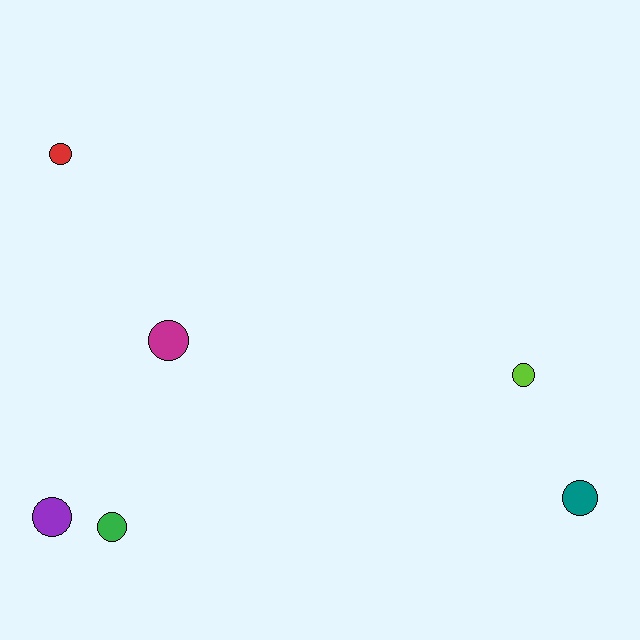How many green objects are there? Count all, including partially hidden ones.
There is 1 green object.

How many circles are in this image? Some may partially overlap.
There are 6 circles.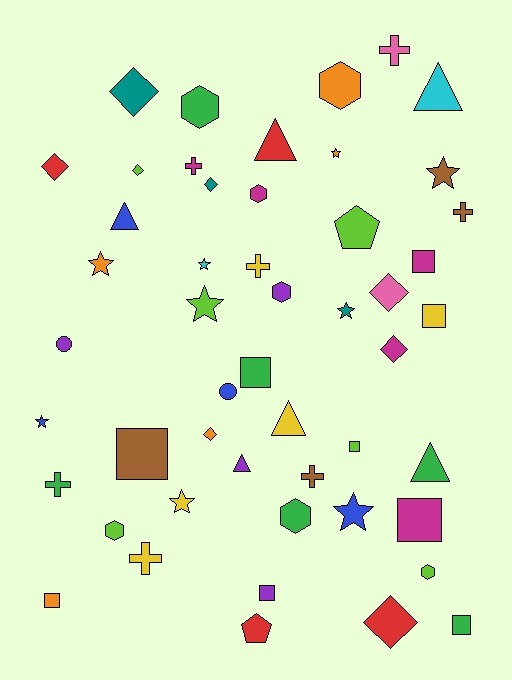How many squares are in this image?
There are 9 squares.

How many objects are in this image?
There are 50 objects.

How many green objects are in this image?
There are 6 green objects.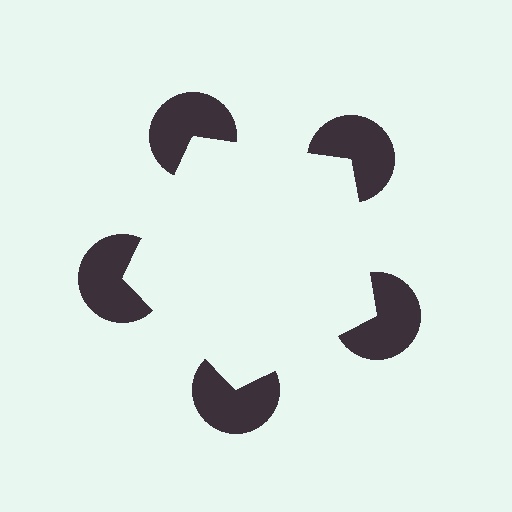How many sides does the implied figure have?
5 sides.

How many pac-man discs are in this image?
There are 5 — one at each vertex of the illusory pentagon.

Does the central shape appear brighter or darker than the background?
It typically appears slightly brighter than the background, even though no actual brightness change is drawn.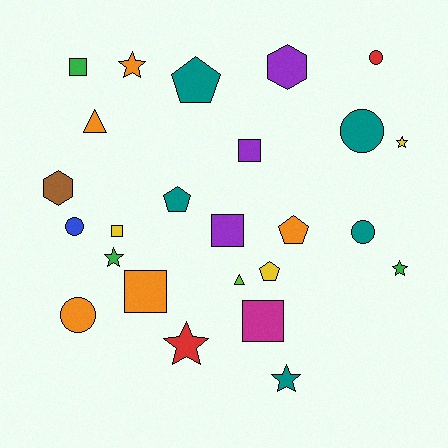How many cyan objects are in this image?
There are no cyan objects.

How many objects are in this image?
There are 25 objects.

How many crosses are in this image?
There are no crosses.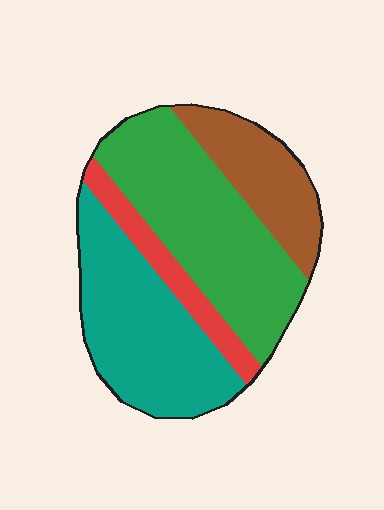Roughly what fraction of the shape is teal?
Teal takes up about one third (1/3) of the shape.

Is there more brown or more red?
Brown.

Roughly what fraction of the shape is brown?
Brown covers 18% of the shape.